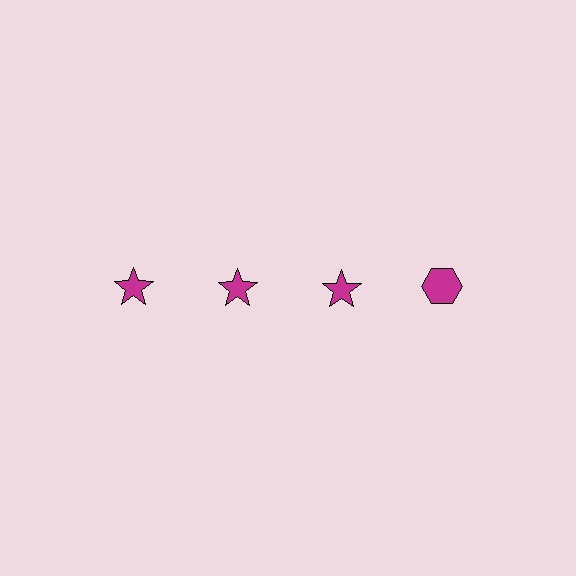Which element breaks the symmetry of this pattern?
The magenta hexagon in the top row, second from right column breaks the symmetry. All other shapes are magenta stars.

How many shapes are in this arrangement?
There are 4 shapes arranged in a grid pattern.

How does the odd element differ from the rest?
It has a different shape: hexagon instead of star.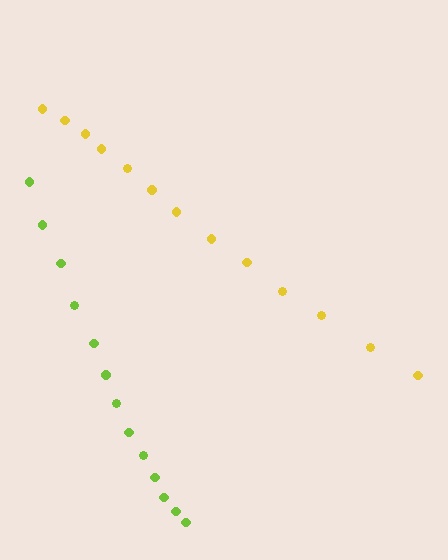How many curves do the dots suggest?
There are 2 distinct paths.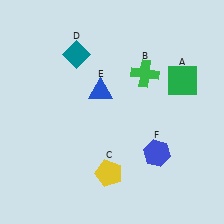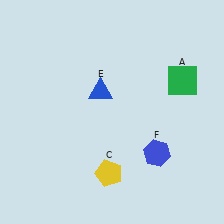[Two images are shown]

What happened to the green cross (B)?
The green cross (B) was removed in Image 2. It was in the top-right area of Image 1.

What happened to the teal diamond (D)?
The teal diamond (D) was removed in Image 2. It was in the top-left area of Image 1.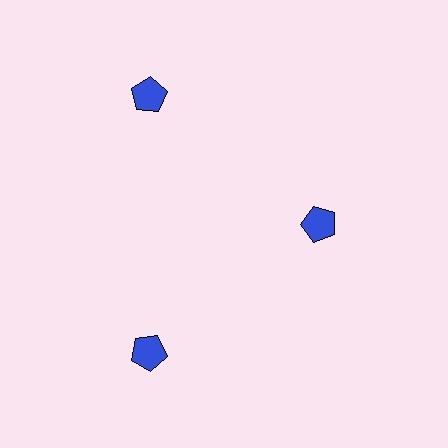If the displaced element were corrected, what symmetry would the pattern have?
It would have 3-fold rotational symmetry — the pattern would map onto itself every 120 degrees.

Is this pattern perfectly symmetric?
No. The 3 blue pentagons are arranged in a ring, but one element near the 3 o'clock position is pulled inward toward the center, breaking the 3-fold rotational symmetry.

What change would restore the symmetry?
The symmetry would be restored by moving it outward, back onto the ring so that all 3 pentagons sit at equal angles and equal distance from the center.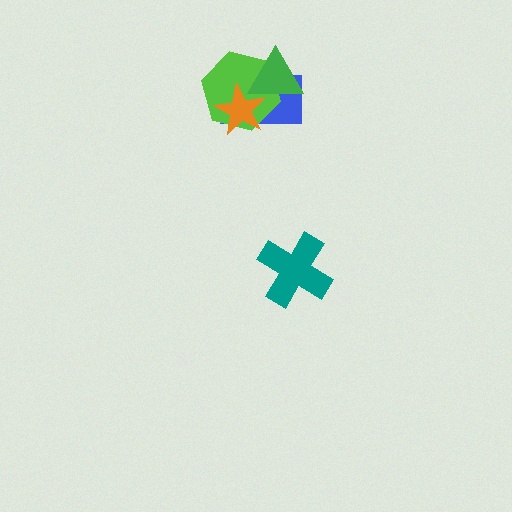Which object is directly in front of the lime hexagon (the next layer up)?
The orange star is directly in front of the lime hexagon.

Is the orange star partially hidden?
Yes, it is partially covered by another shape.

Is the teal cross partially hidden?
No, no other shape covers it.